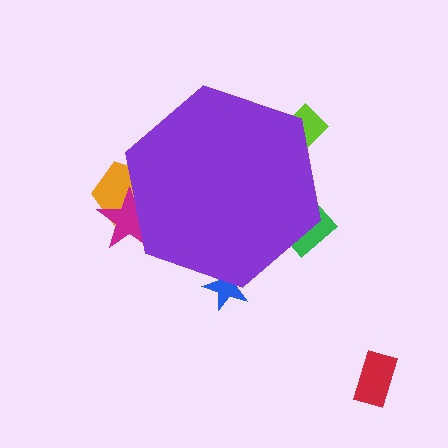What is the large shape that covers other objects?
A purple hexagon.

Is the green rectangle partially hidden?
Yes, the green rectangle is partially hidden behind the purple hexagon.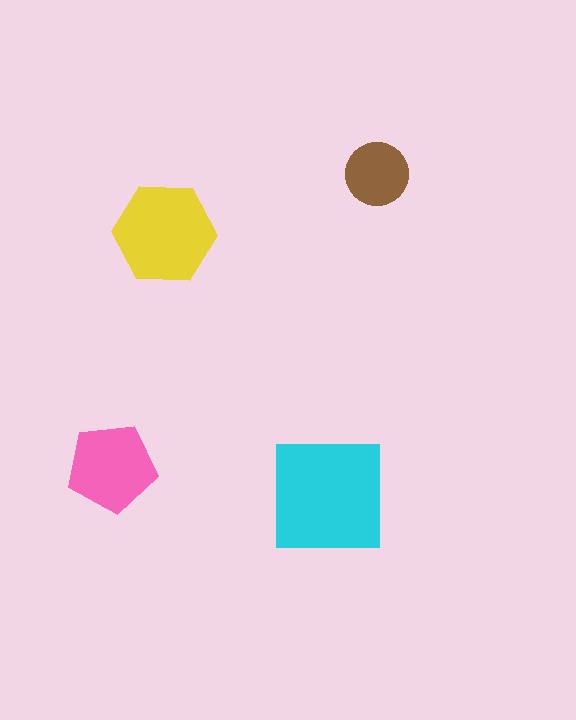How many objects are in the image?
There are 4 objects in the image.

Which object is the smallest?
The brown circle.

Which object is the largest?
The cyan square.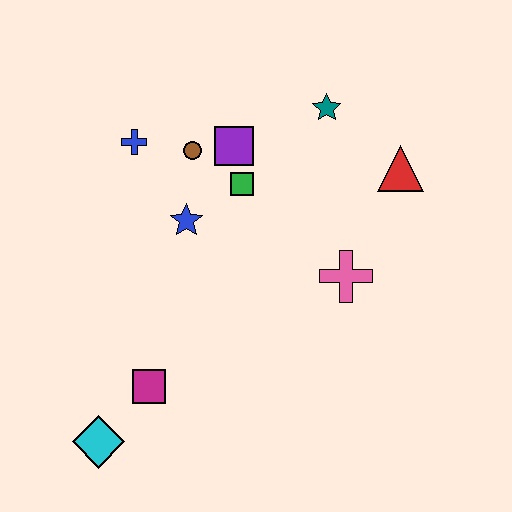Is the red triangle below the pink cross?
No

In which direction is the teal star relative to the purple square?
The teal star is to the right of the purple square.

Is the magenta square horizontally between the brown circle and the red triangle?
No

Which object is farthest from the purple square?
The cyan diamond is farthest from the purple square.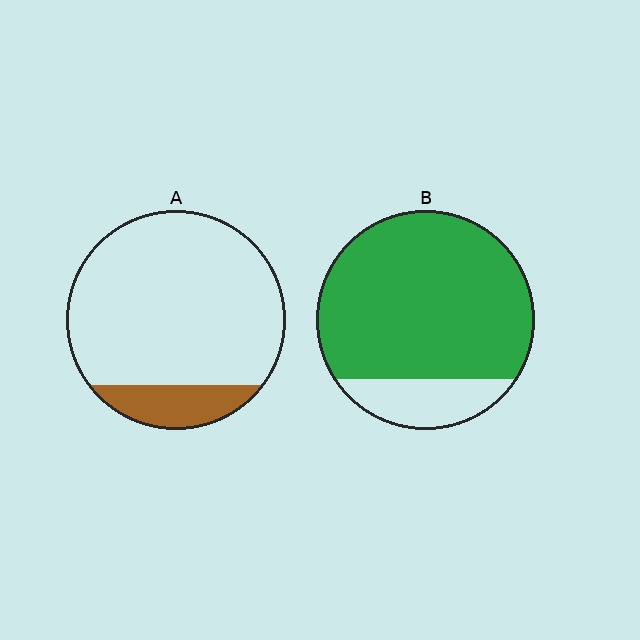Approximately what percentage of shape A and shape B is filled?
A is approximately 15% and B is approximately 80%.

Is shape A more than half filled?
No.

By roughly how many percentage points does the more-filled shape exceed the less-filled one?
By roughly 70 percentage points (B over A).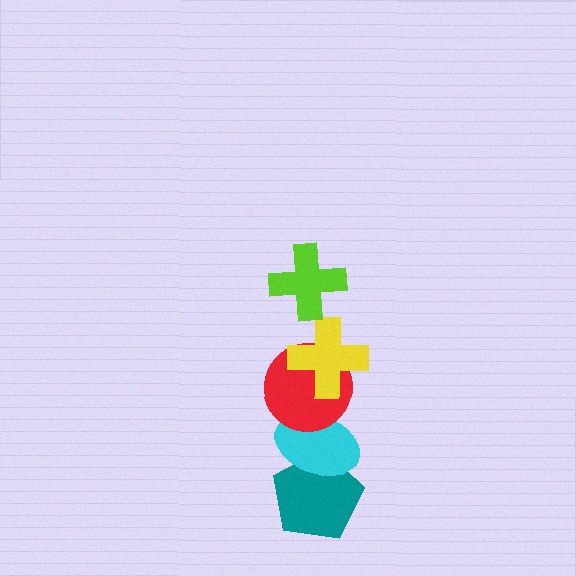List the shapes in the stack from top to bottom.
From top to bottom: the lime cross, the yellow cross, the red circle, the cyan ellipse, the teal pentagon.